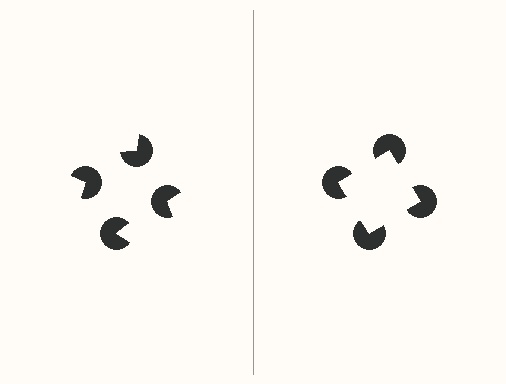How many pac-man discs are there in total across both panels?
8 — 4 on each side.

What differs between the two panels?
The pac-man discs are positioned identically on both sides; only the wedge orientations differ. On the right they align to a square; on the left they are misaligned.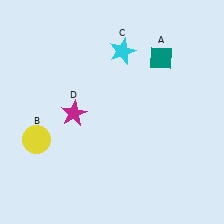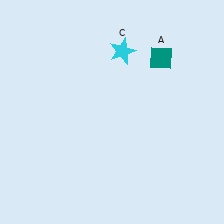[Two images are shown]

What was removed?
The yellow circle (B), the magenta star (D) were removed in Image 2.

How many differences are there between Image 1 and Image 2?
There are 2 differences between the two images.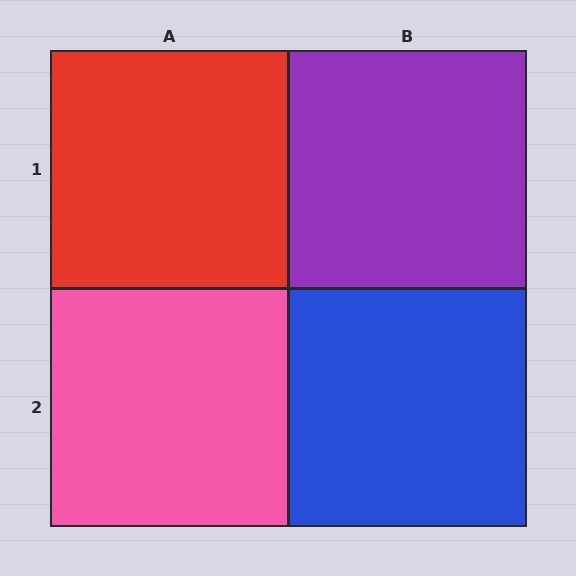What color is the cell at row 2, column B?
Blue.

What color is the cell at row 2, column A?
Pink.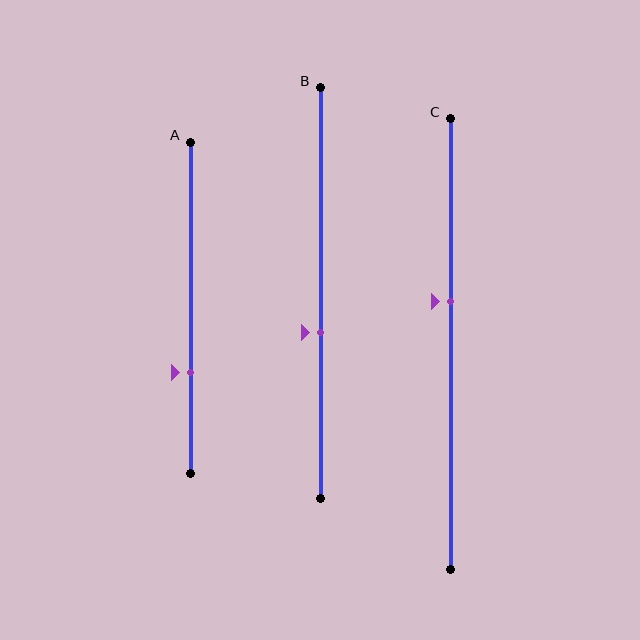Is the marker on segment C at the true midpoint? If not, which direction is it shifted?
No, the marker on segment C is shifted upward by about 9% of the segment length.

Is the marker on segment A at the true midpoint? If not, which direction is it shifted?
No, the marker on segment A is shifted downward by about 20% of the segment length.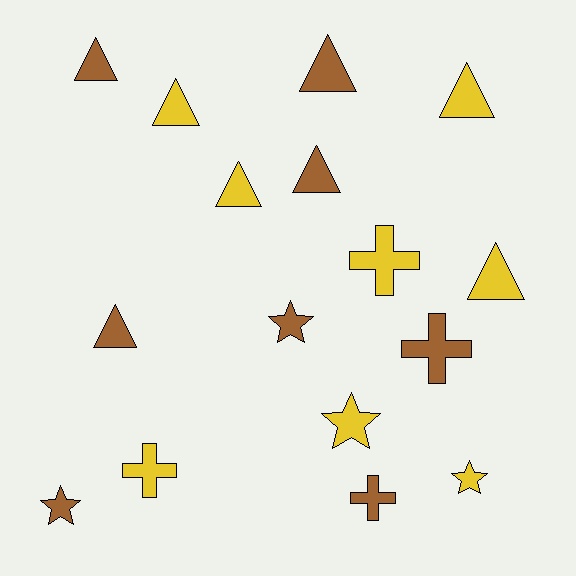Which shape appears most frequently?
Triangle, with 8 objects.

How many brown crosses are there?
There are 2 brown crosses.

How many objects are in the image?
There are 16 objects.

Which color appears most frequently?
Yellow, with 8 objects.